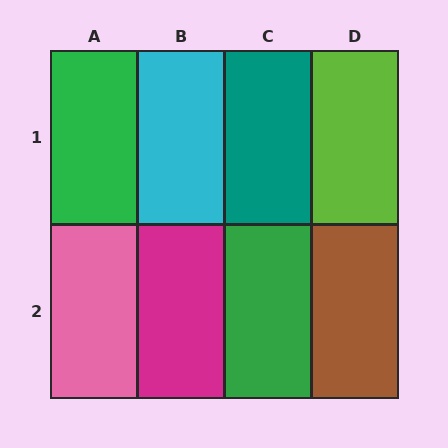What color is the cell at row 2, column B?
Magenta.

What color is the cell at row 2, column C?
Green.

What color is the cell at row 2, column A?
Pink.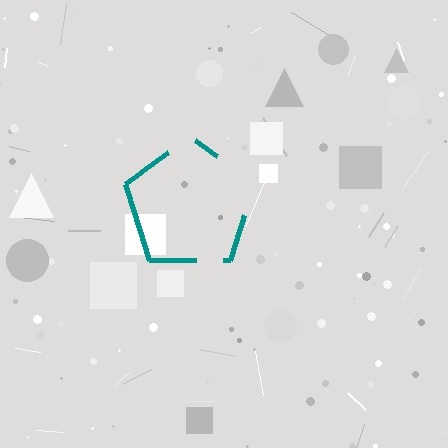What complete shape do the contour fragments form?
The contour fragments form a pentagon.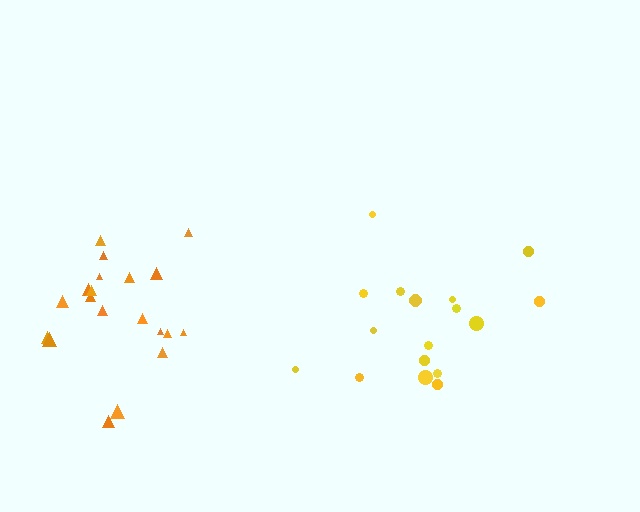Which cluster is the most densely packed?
Orange.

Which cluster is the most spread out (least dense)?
Yellow.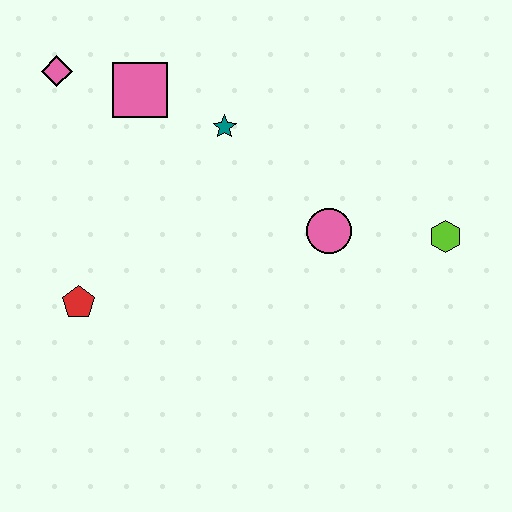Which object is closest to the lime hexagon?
The pink circle is closest to the lime hexagon.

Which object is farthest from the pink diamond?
The lime hexagon is farthest from the pink diamond.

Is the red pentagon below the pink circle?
Yes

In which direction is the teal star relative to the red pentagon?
The teal star is above the red pentagon.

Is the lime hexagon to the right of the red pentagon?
Yes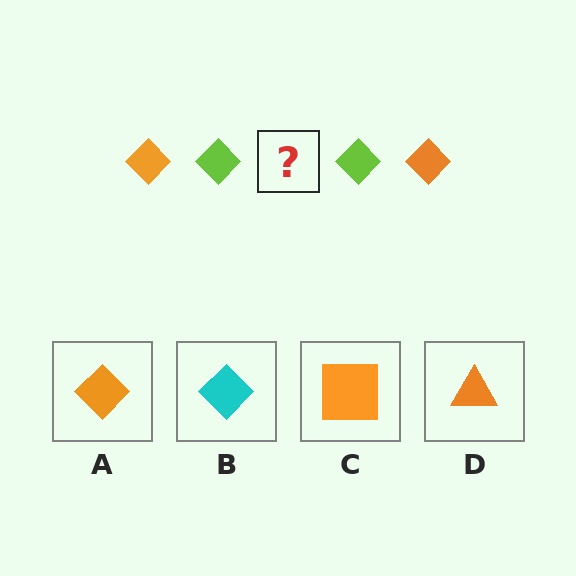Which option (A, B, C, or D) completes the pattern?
A.